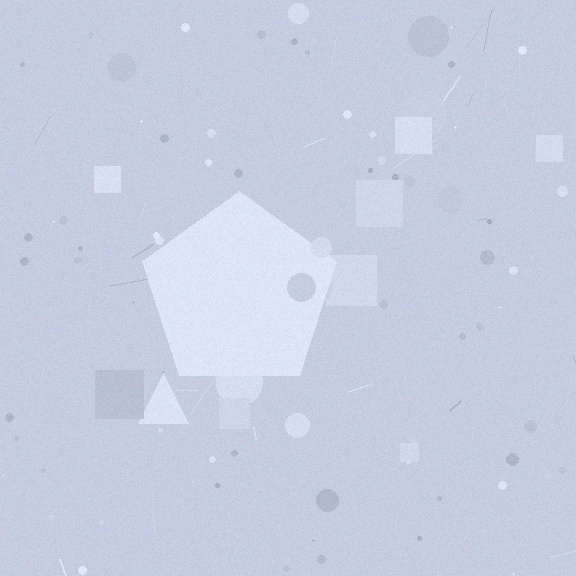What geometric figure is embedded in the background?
A pentagon is embedded in the background.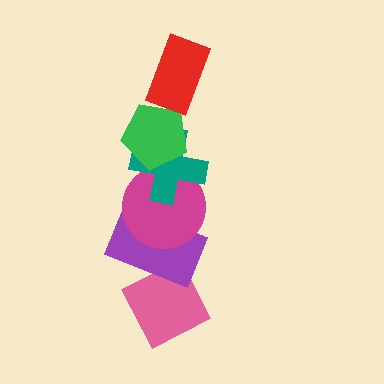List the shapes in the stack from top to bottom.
From top to bottom: the red rectangle, the green pentagon, the teal cross, the magenta circle, the purple rectangle, the pink diamond.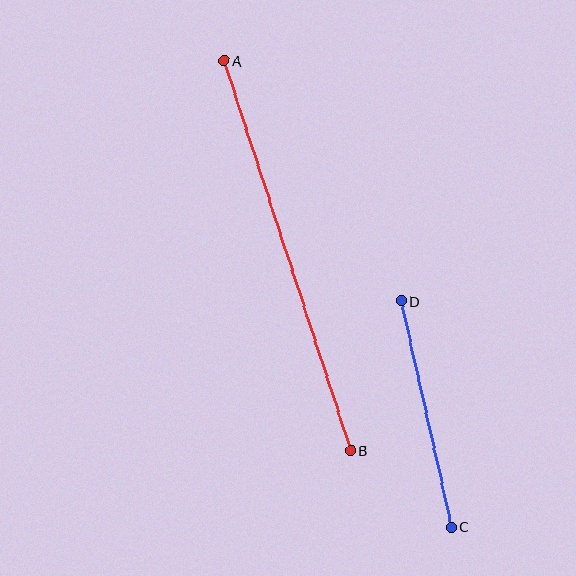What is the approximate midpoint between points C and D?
The midpoint is at approximately (426, 414) pixels.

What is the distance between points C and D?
The distance is approximately 232 pixels.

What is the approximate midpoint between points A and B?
The midpoint is at approximately (287, 256) pixels.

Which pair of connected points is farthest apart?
Points A and B are farthest apart.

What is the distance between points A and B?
The distance is approximately 410 pixels.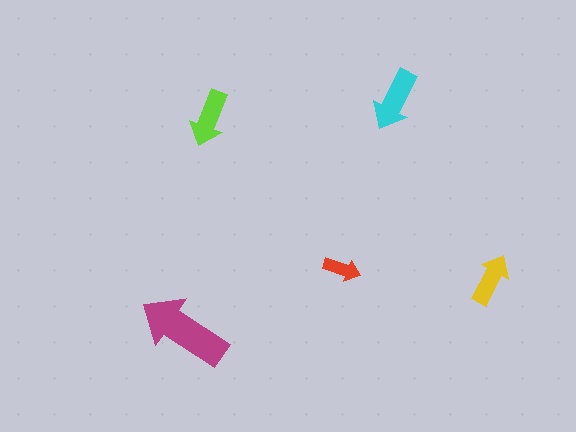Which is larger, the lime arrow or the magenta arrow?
The magenta one.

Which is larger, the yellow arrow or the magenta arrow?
The magenta one.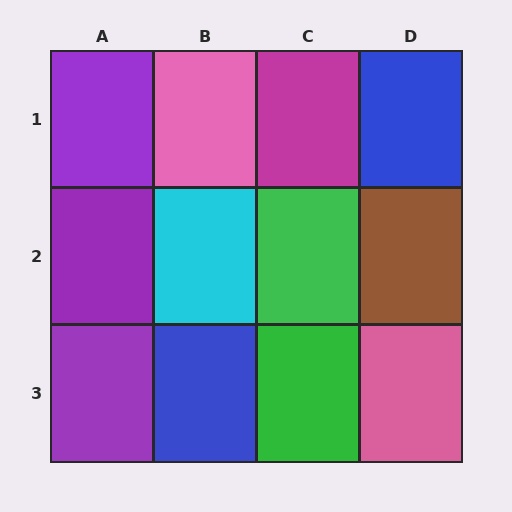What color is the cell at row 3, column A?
Purple.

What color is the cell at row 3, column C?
Green.